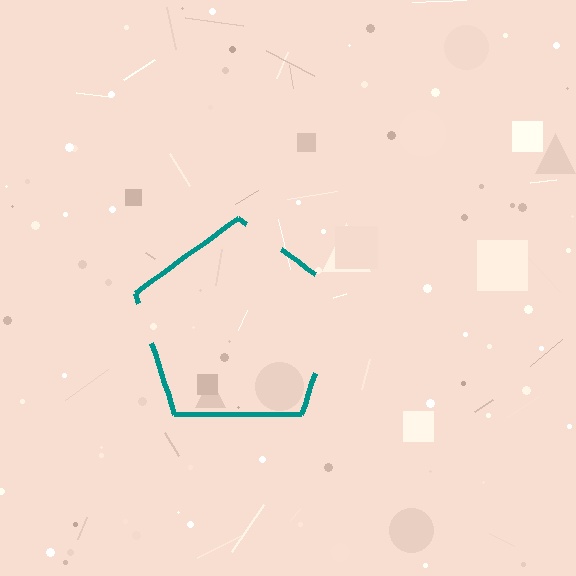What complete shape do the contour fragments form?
The contour fragments form a pentagon.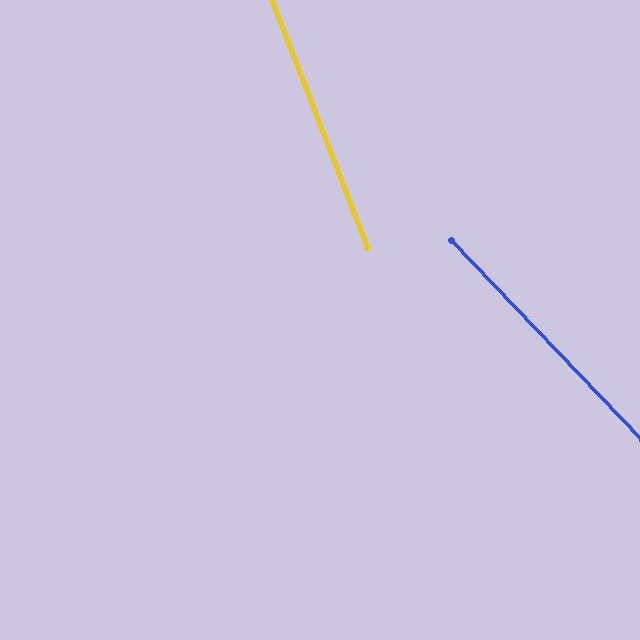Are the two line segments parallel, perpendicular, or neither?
Neither parallel nor perpendicular — they differ by about 23°.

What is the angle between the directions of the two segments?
Approximately 23 degrees.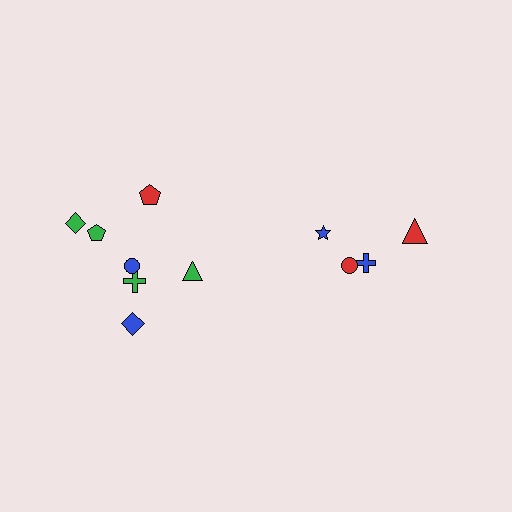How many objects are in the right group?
There are 4 objects.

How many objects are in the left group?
There are 7 objects.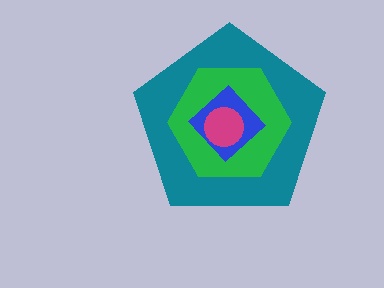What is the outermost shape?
The teal pentagon.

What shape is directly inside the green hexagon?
The blue diamond.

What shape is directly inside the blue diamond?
The magenta circle.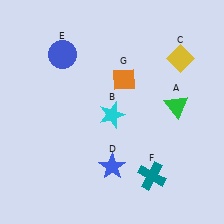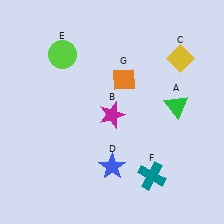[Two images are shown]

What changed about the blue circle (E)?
In Image 1, E is blue. In Image 2, it changed to lime.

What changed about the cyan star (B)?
In Image 1, B is cyan. In Image 2, it changed to magenta.